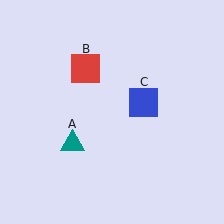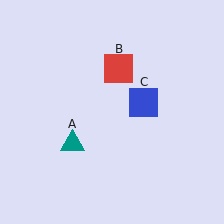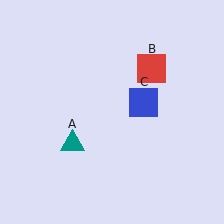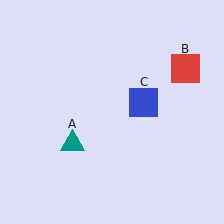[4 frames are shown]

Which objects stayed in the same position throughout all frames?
Teal triangle (object A) and blue square (object C) remained stationary.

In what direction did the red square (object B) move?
The red square (object B) moved right.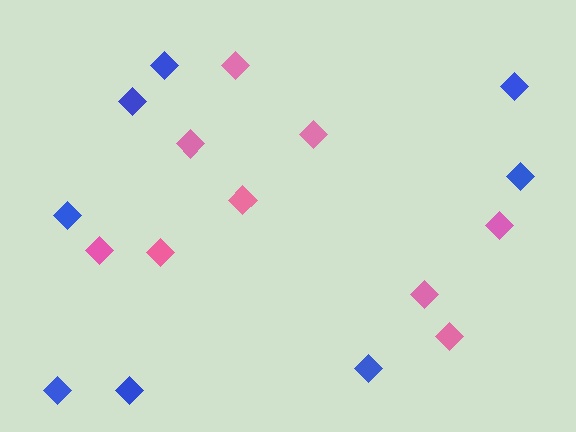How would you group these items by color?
There are 2 groups: one group of pink diamonds (9) and one group of blue diamonds (8).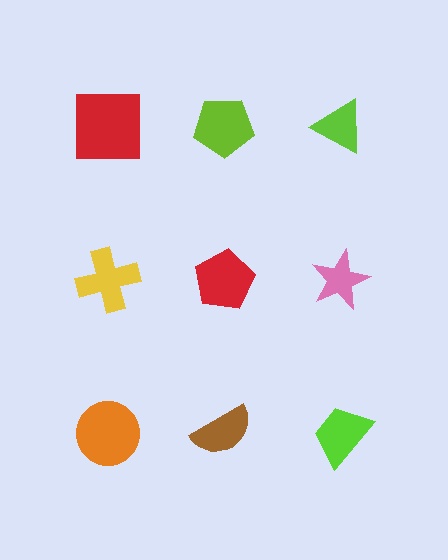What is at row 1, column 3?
A lime triangle.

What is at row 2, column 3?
A pink star.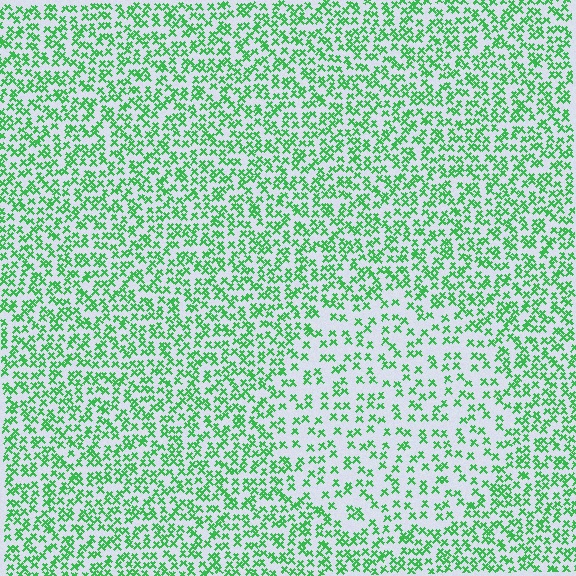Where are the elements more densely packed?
The elements are more densely packed outside the circle boundary.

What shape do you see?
I see a circle.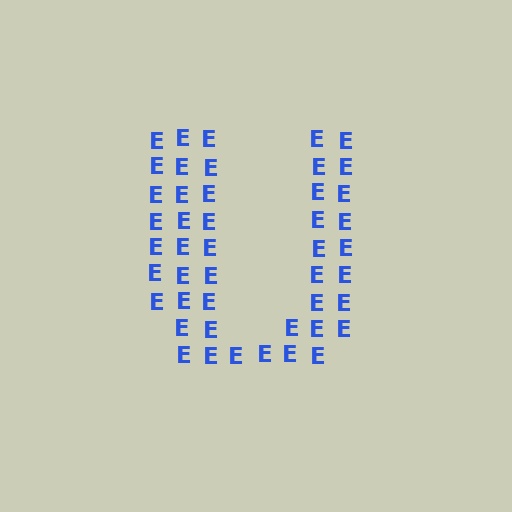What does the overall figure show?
The overall figure shows the letter U.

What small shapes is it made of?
It is made of small letter E's.